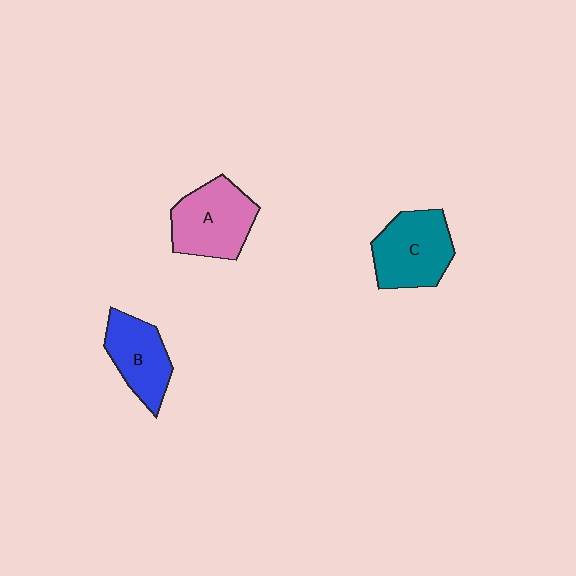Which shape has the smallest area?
Shape B (blue).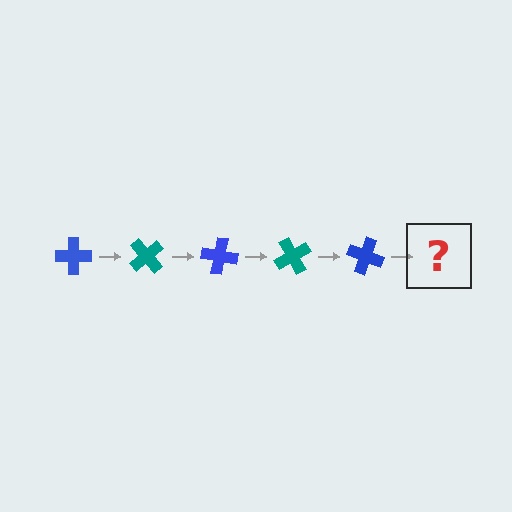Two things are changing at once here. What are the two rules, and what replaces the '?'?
The two rules are that it rotates 50 degrees each step and the color cycles through blue and teal. The '?' should be a teal cross, rotated 250 degrees from the start.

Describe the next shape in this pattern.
It should be a teal cross, rotated 250 degrees from the start.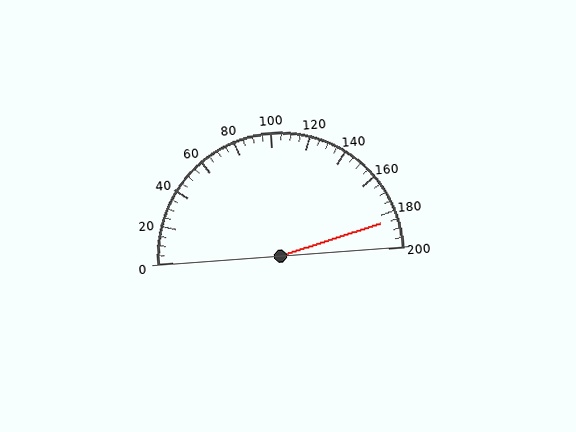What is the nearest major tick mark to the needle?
The nearest major tick mark is 180.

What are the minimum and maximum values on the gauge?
The gauge ranges from 0 to 200.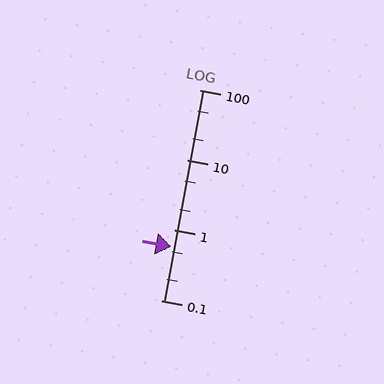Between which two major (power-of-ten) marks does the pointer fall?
The pointer is between 0.1 and 1.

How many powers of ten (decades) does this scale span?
The scale spans 3 decades, from 0.1 to 100.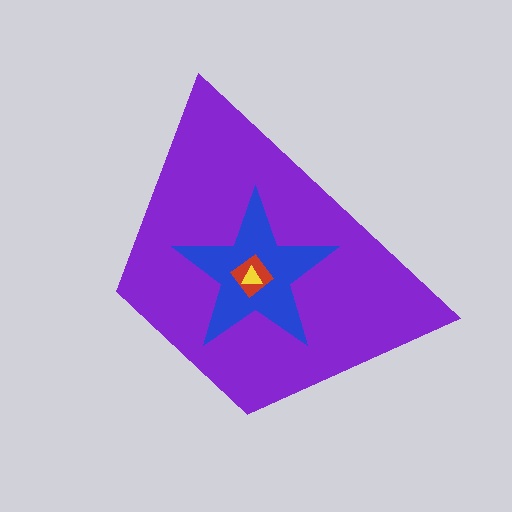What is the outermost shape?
The purple trapezoid.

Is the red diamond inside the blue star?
Yes.